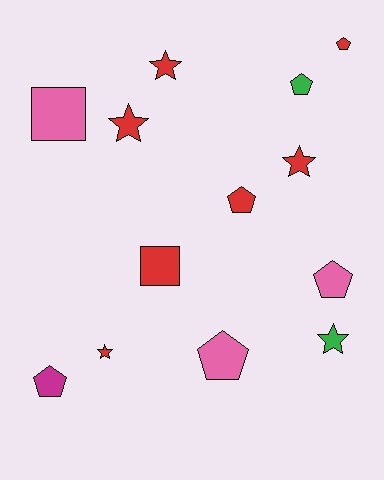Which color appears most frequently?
Red, with 7 objects.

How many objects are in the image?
There are 13 objects.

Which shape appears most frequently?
Pentagon, with 6 objects.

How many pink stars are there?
There are no pink stars.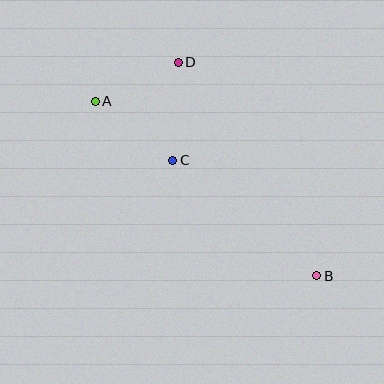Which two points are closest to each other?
Points A and D are closest to each other.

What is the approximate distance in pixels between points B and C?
The distance between B and C is approximately 184 pixels.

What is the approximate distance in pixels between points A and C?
The distance between A and C is approximately 98 pixels.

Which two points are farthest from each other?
Points A and B are farthest from each other.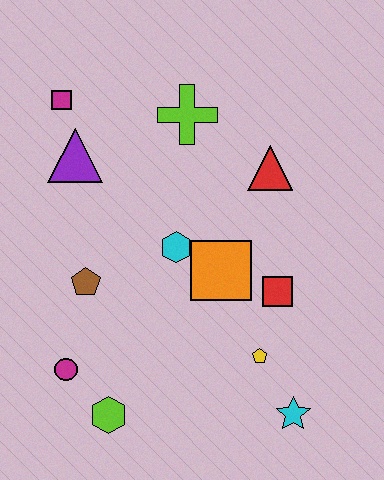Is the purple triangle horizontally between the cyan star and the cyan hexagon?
No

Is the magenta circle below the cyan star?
No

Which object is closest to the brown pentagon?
The magenta circle is closest to the brown pentagon.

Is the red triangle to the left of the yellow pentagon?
No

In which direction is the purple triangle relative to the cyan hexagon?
The purple triangle is to the left of the cyan hexagon.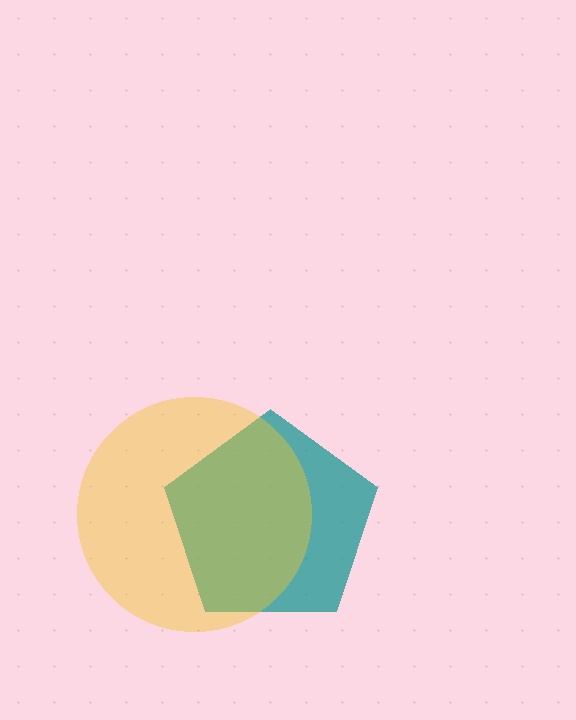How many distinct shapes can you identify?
There are 2 distinct shapes: a teal pentagon, a yellow circle.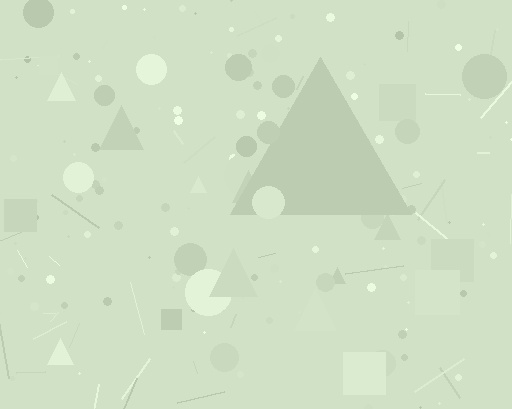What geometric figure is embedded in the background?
A triangle is embedded in the background.